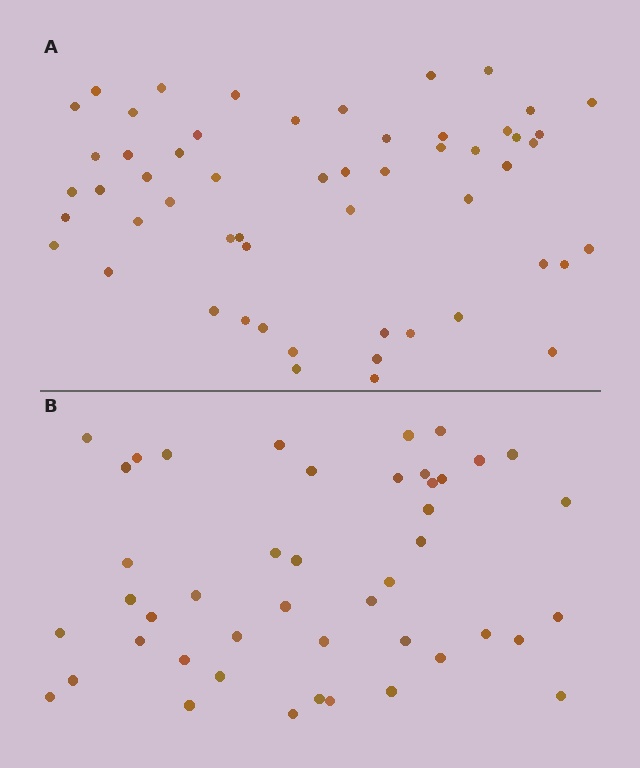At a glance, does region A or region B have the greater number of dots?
Region A (the top region) has more dots.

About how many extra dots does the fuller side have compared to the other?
Region A has roughly 10 or so more dots than region B.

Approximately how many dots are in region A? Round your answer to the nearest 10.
About 60 dots. (The exact count is 55, which rounds to 60.)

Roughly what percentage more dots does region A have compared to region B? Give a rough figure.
About 20% more.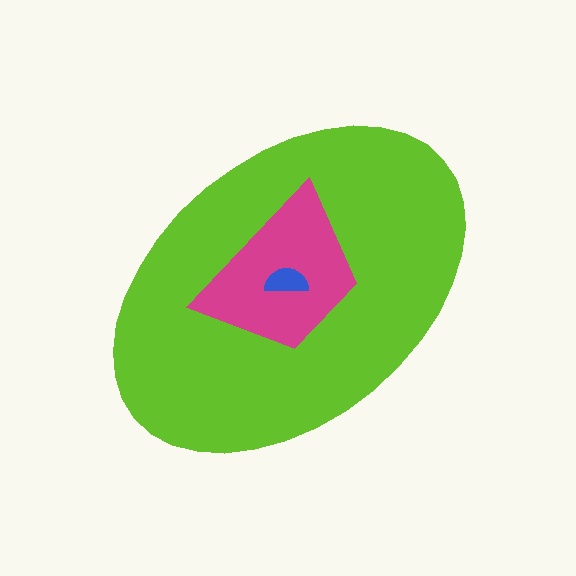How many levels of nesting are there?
3.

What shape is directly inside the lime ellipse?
The magenta trapezoid.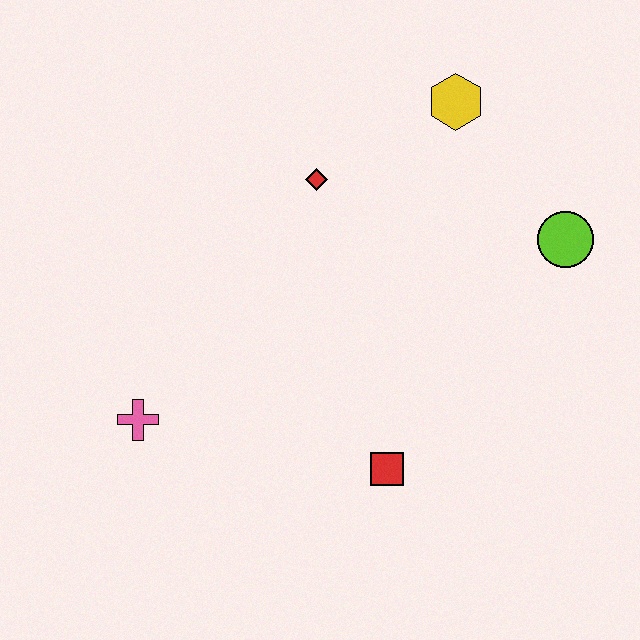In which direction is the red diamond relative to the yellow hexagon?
The red diamond is to the left of the yellow hexagon.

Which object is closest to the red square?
The pink cross is closest to the red square.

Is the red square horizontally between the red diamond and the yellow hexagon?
Yes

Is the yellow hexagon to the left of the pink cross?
No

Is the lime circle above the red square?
Yes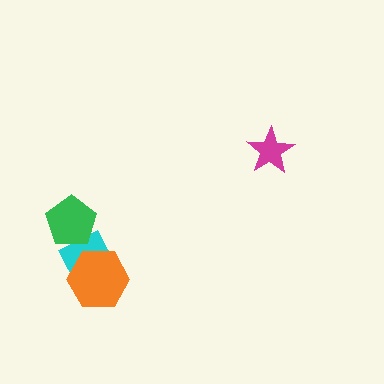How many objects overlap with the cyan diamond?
2 objects overlap with the cyan diamond.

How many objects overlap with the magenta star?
0 objects overlap with the magenta star.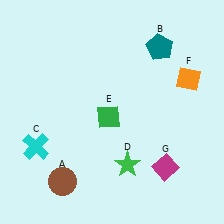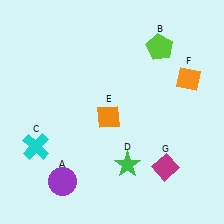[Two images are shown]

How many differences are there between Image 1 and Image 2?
There are 3 differences between the two images.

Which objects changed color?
A changed from brown to purple. B changed from teal to lime. E changed from green to orange.